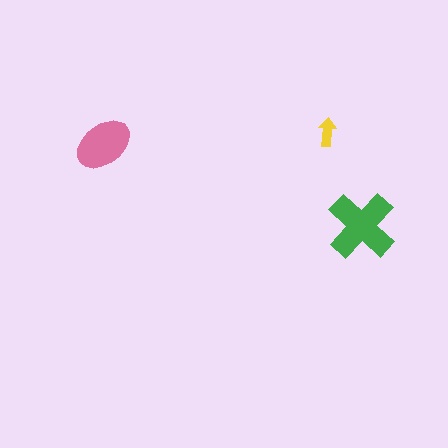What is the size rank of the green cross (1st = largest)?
1st.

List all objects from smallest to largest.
The yellow arrow, the pink ellipse, the green cross.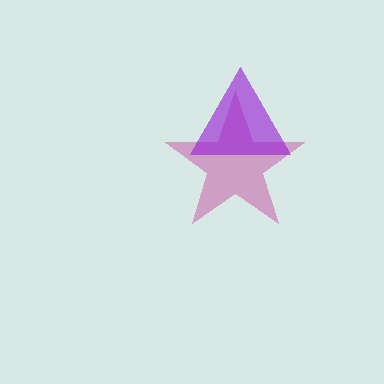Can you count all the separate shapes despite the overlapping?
Yes, there are 2 separate shapes.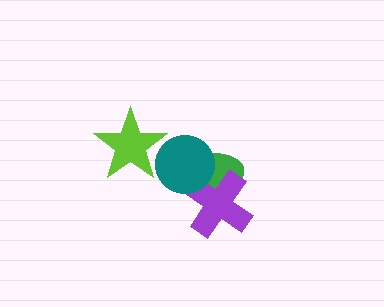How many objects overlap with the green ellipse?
2 objects overlap with the green ellipse.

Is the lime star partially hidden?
Yes, it is partially covered by another shape.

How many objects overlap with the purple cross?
2 objects overlap with the purple cross.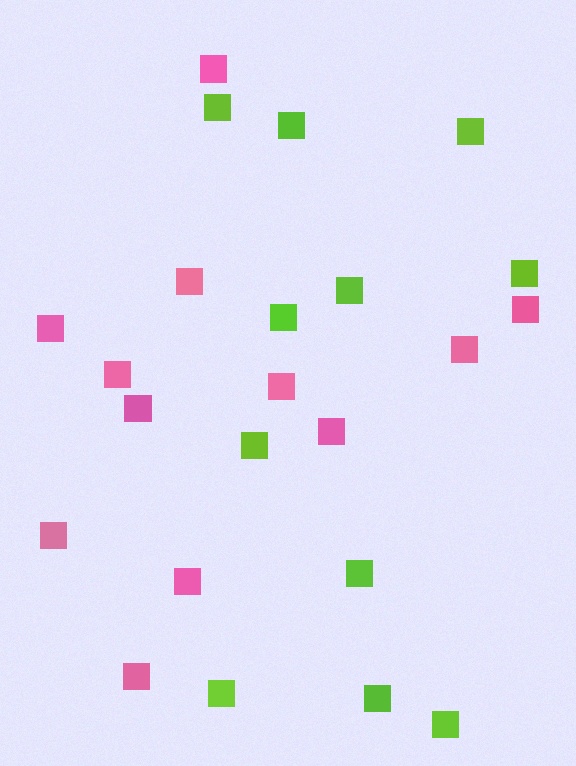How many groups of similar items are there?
There are 2 groups: one group of lime squares (11) and one group of pink squares (12).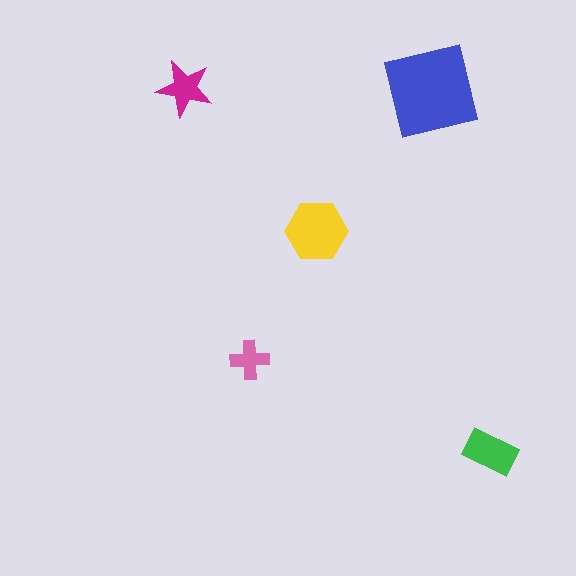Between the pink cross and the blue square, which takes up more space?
The blue square.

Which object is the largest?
The blue square.